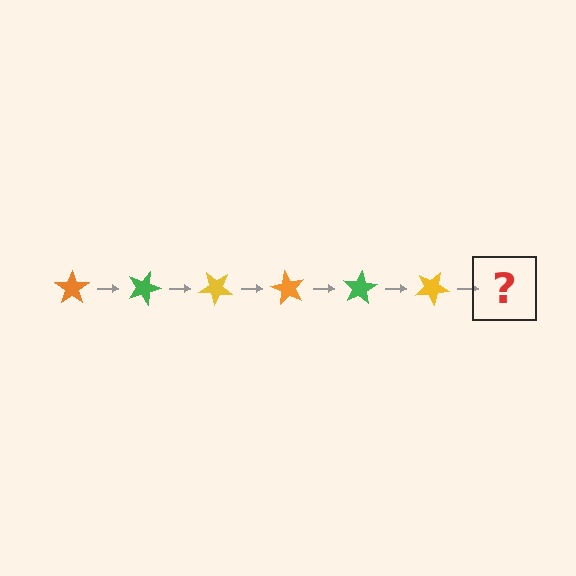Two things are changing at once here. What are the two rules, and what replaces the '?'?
The two rules are that it rotates 20 degrees each step and the color cycles through orange, green, and yellow. The '?' should be an orange star, rotated 120 degrees from the start.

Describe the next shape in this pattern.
It should be an orange star, rotated 120 degrees from the start.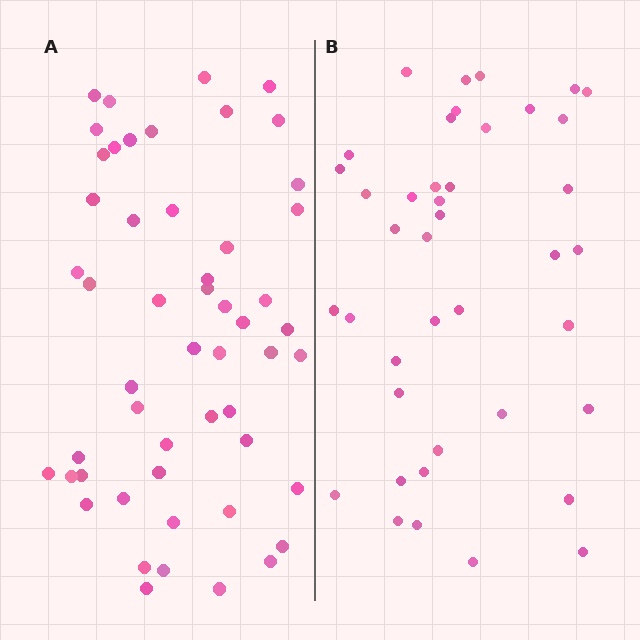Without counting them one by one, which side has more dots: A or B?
Region A (the left region) has more dots.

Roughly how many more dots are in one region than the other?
Region A has roughly 12 or so more dots than region B.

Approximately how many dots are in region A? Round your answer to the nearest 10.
About 50 dots. (The exact count is 52, which rounds to 50.)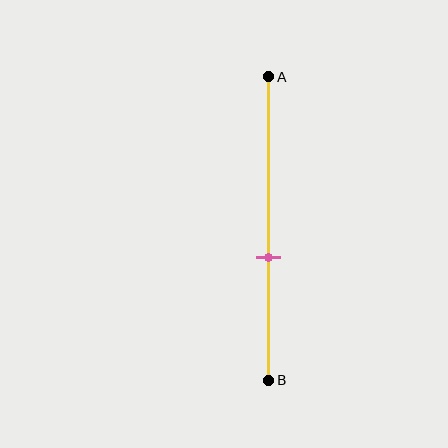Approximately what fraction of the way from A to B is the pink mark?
The pink mark is approximately 60% of the way from A to B.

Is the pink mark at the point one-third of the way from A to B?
No, the mark is at about 60% from A, not at the 33% one-third point.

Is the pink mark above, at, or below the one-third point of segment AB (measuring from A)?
The pink mark is below the one-third point of segment AB.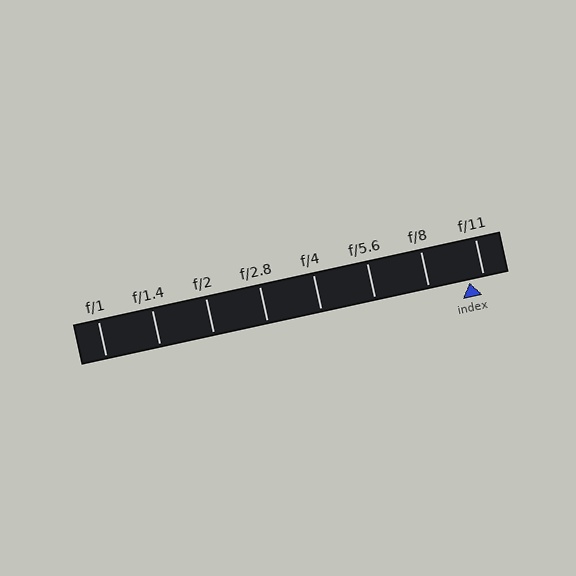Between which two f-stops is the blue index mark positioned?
The index mark is between f/8 and f/11.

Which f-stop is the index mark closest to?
The index mark is closest to f/11.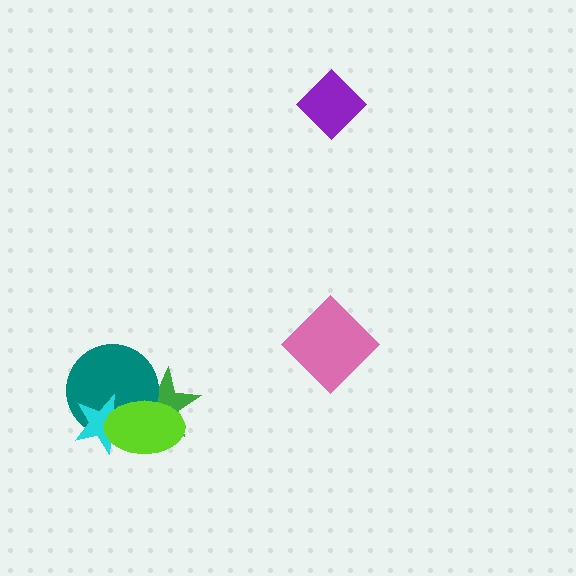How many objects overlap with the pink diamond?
0 objects overlap with the pink diamond.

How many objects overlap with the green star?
2 objects overlap with the green star.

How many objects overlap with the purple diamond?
0 objects overlap with the purple diamond.